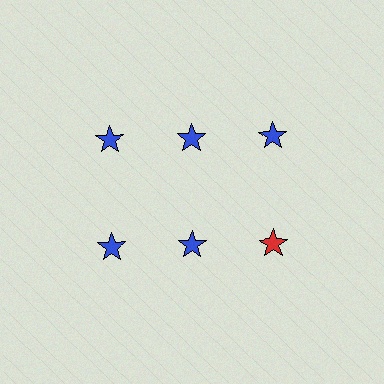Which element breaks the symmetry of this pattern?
The red star in the second row, center column breaks the symmetry. All other shapes are blue stars.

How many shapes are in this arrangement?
There are 6 shapes arranged in a grid pattern.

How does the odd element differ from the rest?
It has a different color: red instead of blue.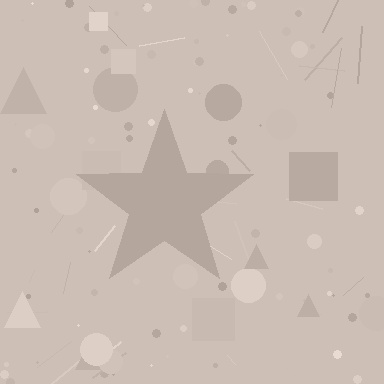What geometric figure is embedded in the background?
A star is embedded in the background.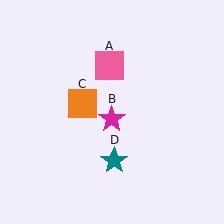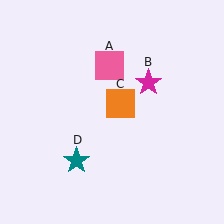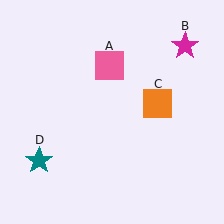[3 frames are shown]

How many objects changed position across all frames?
3 objects changed position: magenta star (object B), orange square (object C), teal star (object D).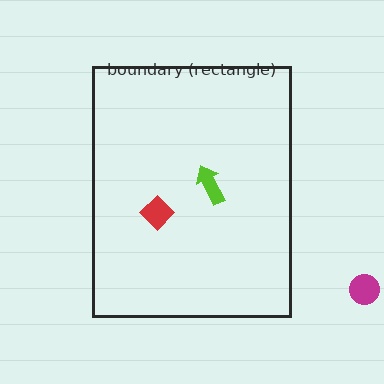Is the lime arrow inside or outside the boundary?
Inside.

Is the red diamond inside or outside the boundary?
Inside.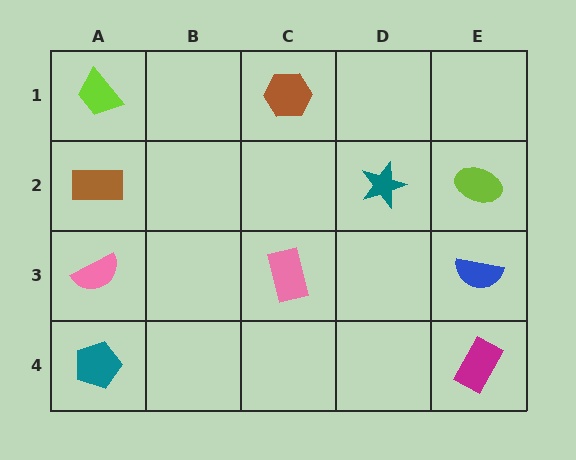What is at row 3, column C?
A pink rectangle.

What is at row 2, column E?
A lime ellipse.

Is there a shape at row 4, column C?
No, that cell is empty.